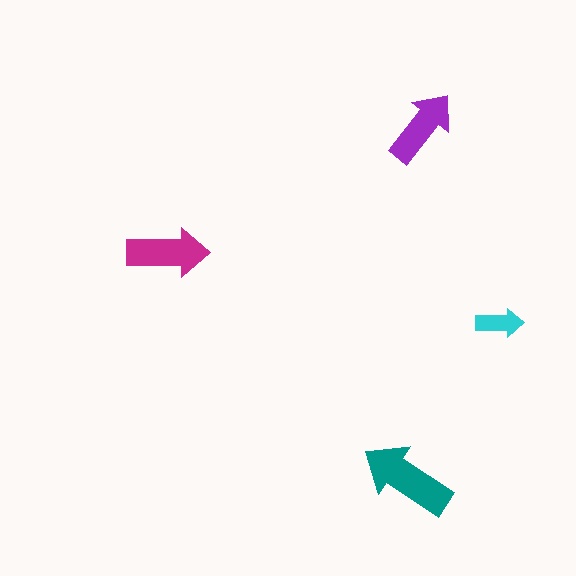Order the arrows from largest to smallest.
the teal one, the magenta one, the purple one, the cyan one.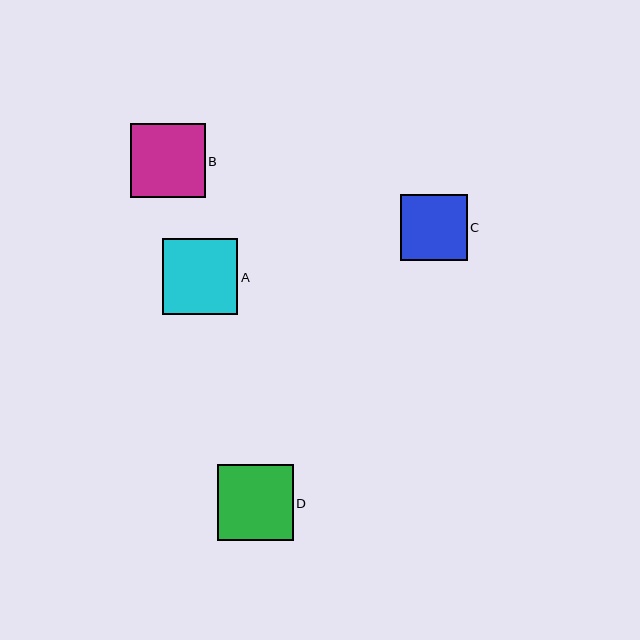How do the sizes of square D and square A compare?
Square D and square A are approximately the same size.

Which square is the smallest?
Square C is the smallest with a size of approximately 67 pixels.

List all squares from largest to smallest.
From largest to smallest: D, A, B, C.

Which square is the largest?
Square D is the largest with a size of approximately 76 pixels.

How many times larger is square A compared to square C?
Square A is approximately 1.1 times the size of square C.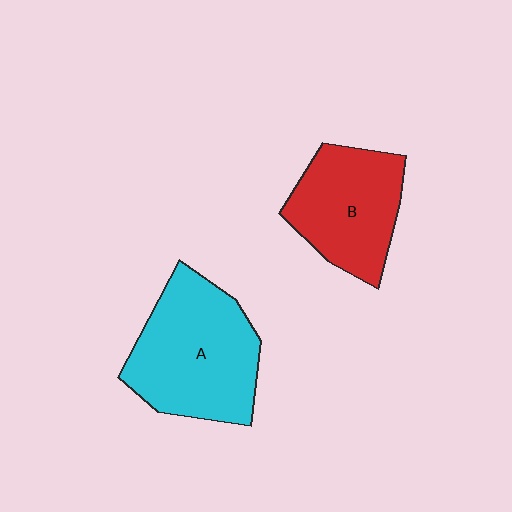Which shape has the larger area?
Shape A (cyan).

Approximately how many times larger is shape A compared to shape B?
Approximately 1.3 times.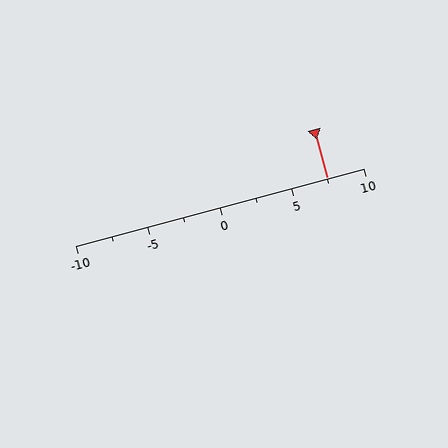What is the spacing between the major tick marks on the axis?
The major ticks are spaced 5 apart.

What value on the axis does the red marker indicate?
The marker indicates approximately 7.5.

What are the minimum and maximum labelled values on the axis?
The axis runs from -10 to 10.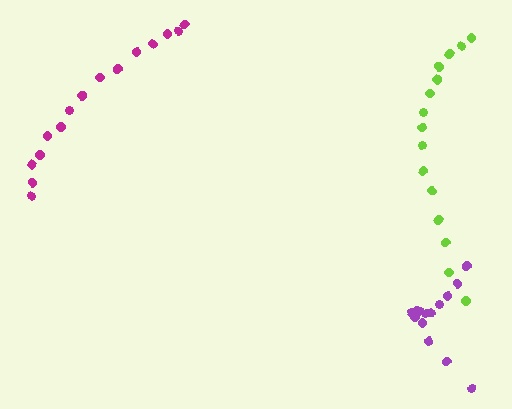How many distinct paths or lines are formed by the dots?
There are 3 distinct paths.